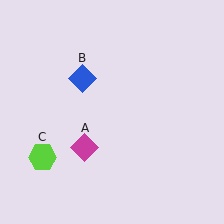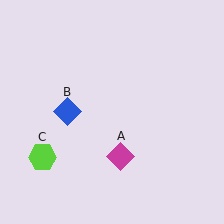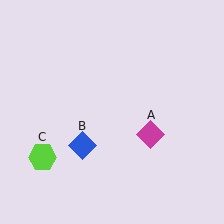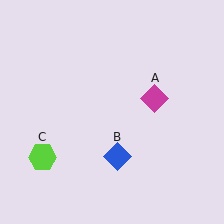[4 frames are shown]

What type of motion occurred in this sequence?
The magenta diamond (object A), blue diamond (object B) rotated counterclockwise around the center of the scene.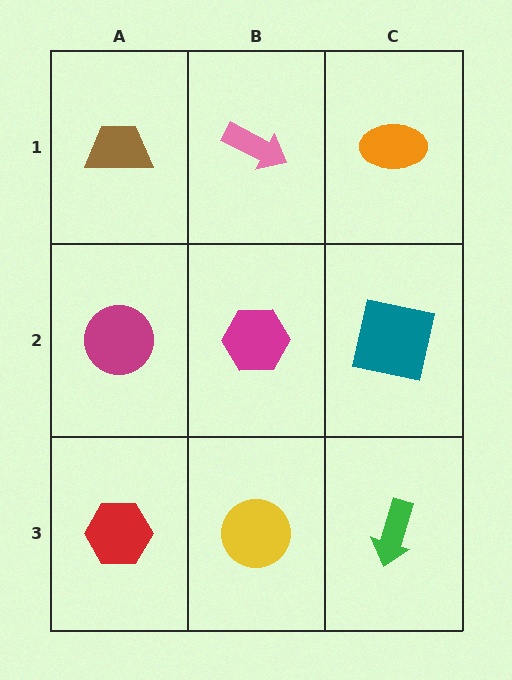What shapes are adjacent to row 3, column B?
A magenta hexagon (row 2, column B), a red hexagon (row 3, column A), a green arrow (row 3, column C).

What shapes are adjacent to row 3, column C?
A teal square (row 2, column C), a yellow circle (row 3, column B).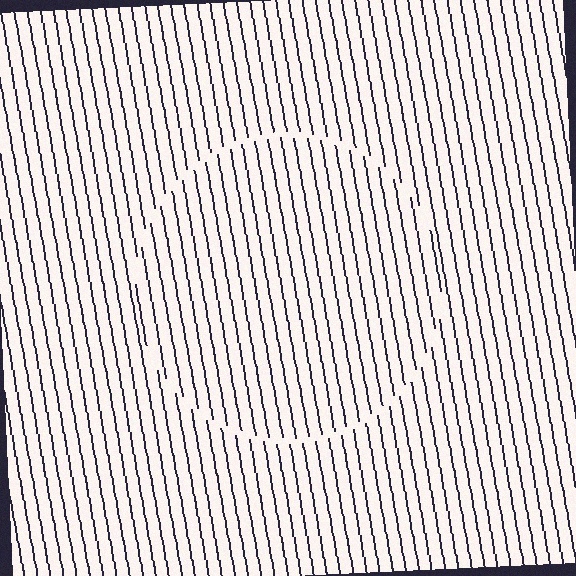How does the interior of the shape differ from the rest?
The interior of the shape contains the same grating, shifted by half a period — the contour is defined by the phase discontinuity where line-ends from the inner and outer gratings abut.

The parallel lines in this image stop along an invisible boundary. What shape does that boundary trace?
An illusory circle. The interior of the shape contains the same grating, shifted by half a period — the contour is defined by the phase discontinuity where line-ends from the inner and outer gratings abut.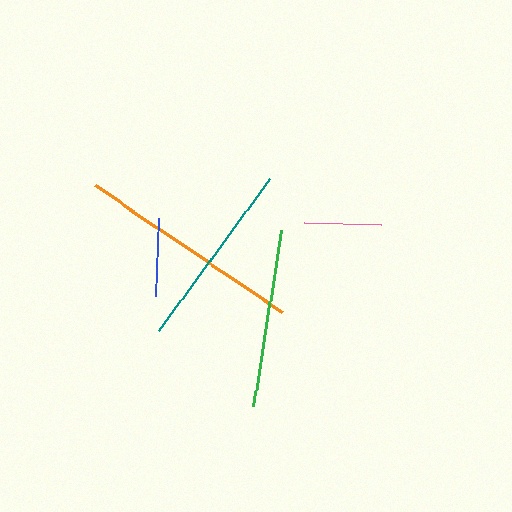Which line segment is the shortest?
The pink line is the shortest at approximately 78 pixels.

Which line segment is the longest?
The orange line is the longest at approximately 226 pixels.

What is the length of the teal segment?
The teal segment is approximately 187 pixels long.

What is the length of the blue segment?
The blue segment is approximately 79 pixels long.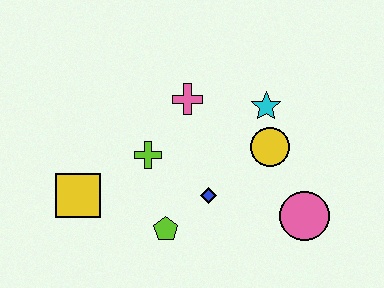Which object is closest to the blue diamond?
The lime pentagon is closest to the blue diamond.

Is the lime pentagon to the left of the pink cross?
Yes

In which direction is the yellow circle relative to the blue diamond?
The yellow circle is to the right of the blue diamond.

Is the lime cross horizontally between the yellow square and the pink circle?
Yes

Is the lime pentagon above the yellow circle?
No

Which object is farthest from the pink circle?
The yellow square is farthest from the pink circle.